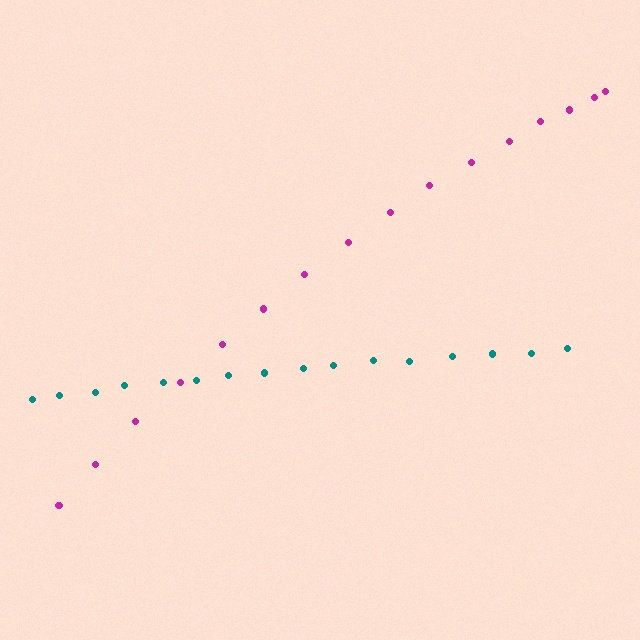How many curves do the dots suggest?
There are 2 distinct paths.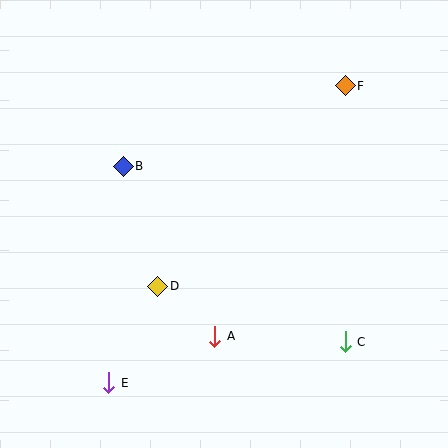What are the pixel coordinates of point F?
Point F is at (345, 86).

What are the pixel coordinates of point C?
Point C is at (345, 342).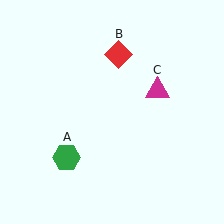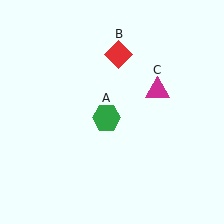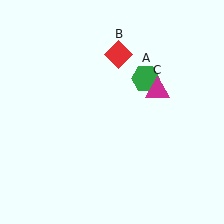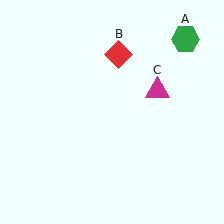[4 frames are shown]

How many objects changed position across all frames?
1 object changed position: green hexagon (object A).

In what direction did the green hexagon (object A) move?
The green hexagon (object A) moved up and to the right.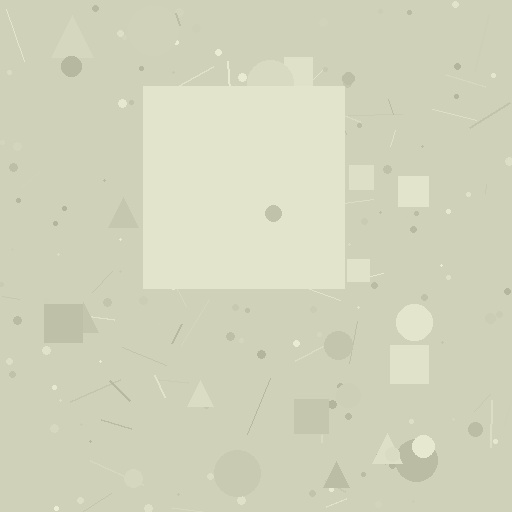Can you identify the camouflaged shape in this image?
The camouflaged shape is a square.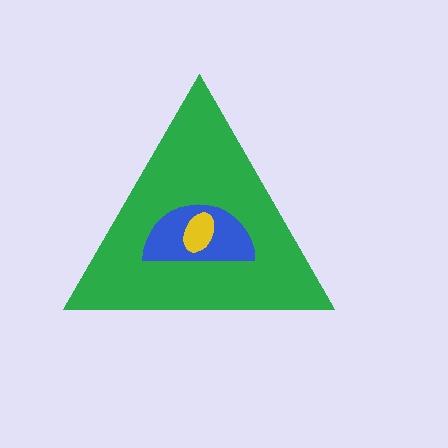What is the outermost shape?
The green triangle.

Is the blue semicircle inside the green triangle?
Yes.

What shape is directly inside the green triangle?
The blue semicircle.